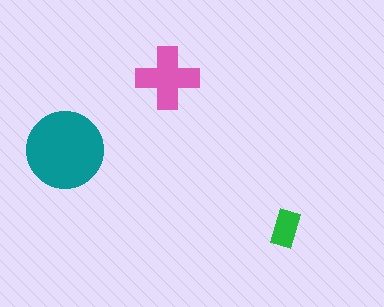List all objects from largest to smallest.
The teal circle, the pink cross, the green rectangle.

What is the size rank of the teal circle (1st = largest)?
1st.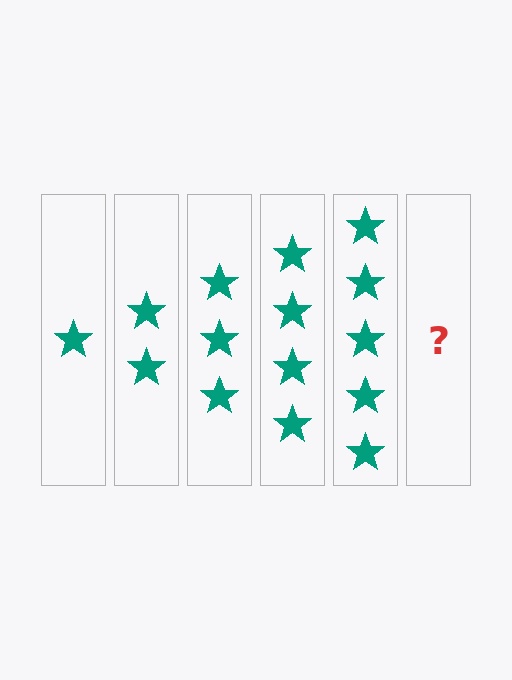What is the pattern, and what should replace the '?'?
The pattern is that each step adds one more star. The '?' should be 6 stars.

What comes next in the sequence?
The next element should be 6 stars.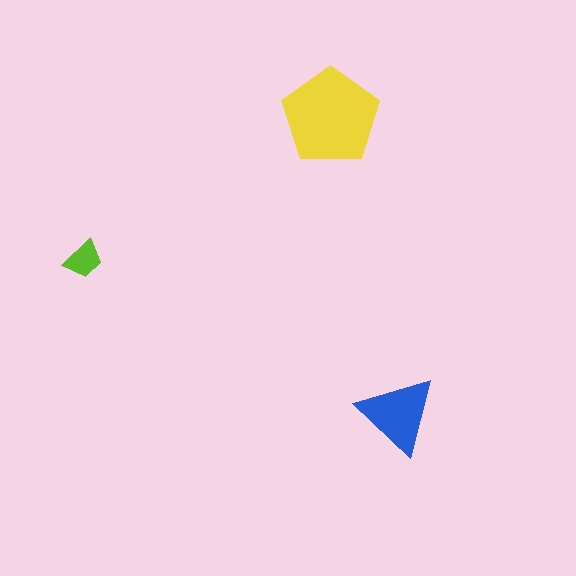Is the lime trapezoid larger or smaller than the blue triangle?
Smaller.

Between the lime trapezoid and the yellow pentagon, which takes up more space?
The yellow pentagon.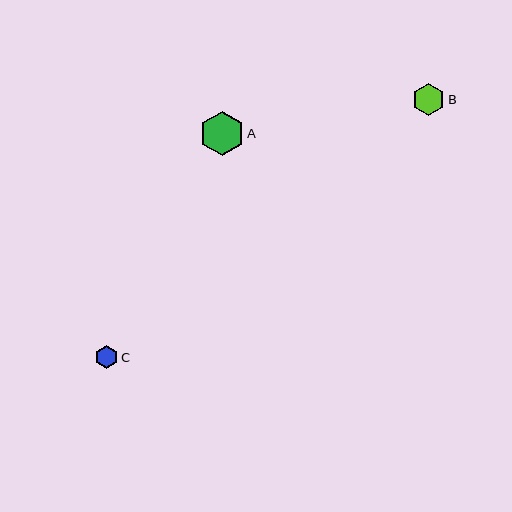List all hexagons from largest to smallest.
From largest to smallest: A, B, C.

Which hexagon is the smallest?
Hexagon C is the smallest with a size of approximately 23 pixels.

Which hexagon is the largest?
Hexagon A is the largest with a size of approximately 45 pixels.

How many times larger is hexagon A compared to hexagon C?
Hexagon A is approximately 2.0 times the size of hexagon C.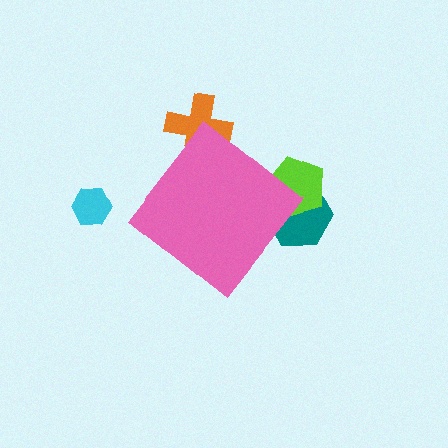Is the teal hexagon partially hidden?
Yes, the teal hexagon is partially hidden behind the pink diamond.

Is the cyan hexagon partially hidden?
No, the cyan hexagon is fully visible.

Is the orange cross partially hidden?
Yes, the orange cross is partially hidden behind the pink diamond.